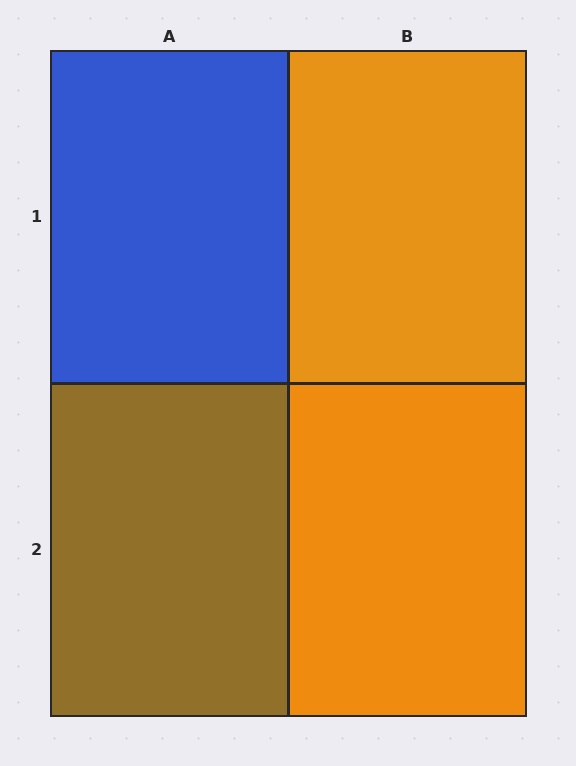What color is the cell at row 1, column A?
Blue.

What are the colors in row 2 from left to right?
Brown, orange.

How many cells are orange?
2 cells are orange.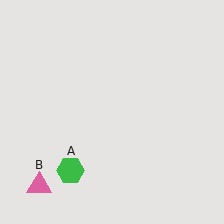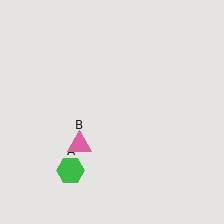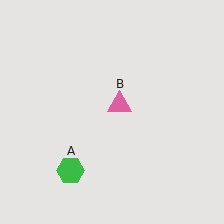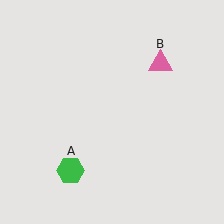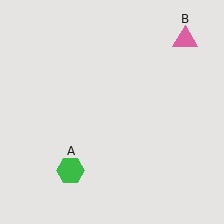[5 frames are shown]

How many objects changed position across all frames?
1 object changed position: pink triangle (object B).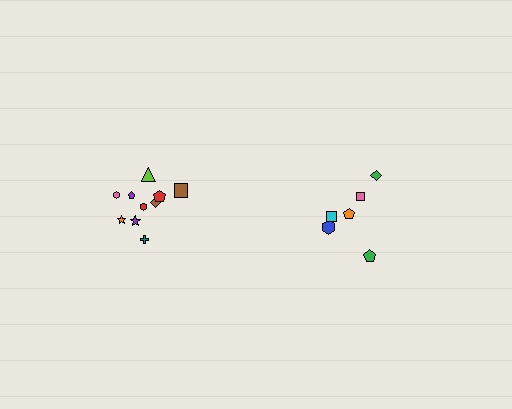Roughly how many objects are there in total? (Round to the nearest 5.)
Roughly 15 objects in total.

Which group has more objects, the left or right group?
The left group.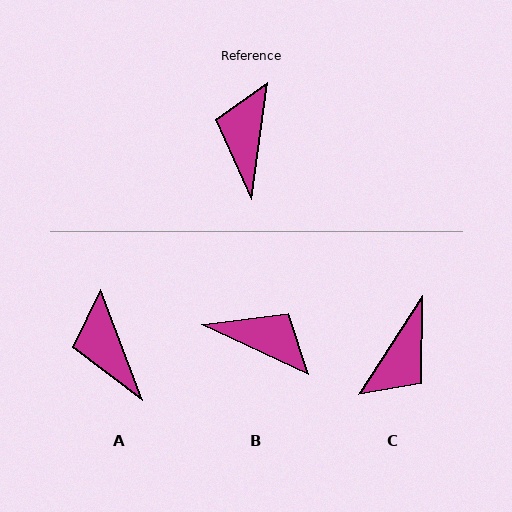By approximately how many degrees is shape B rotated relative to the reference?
Approximately 107 degrees clockwise.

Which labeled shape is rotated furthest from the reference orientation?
C, about 155 degrees away.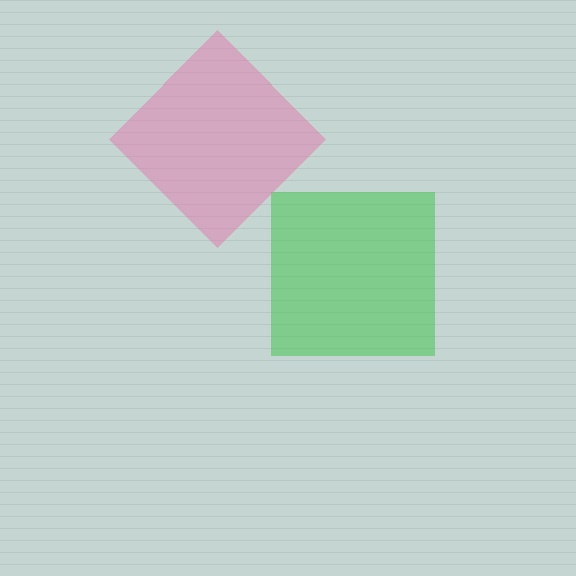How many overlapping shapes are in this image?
There are 2 overlapping shapes in the image.